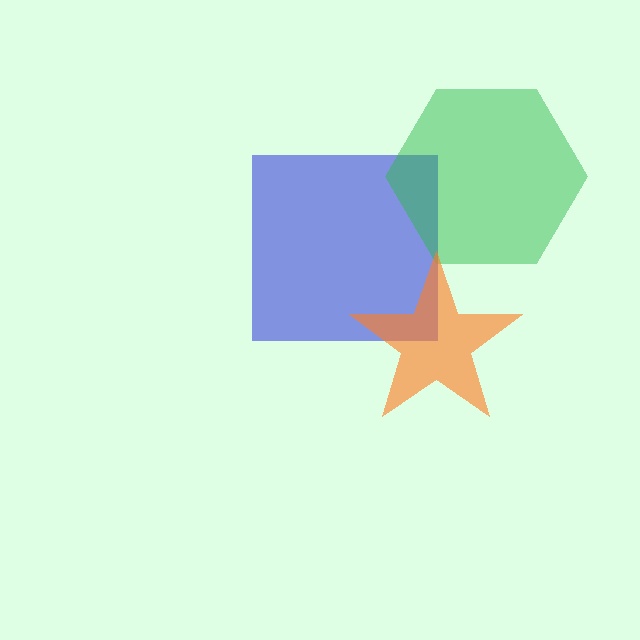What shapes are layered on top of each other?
The layered shapes are: a blue square, a green hexagon, an orange star.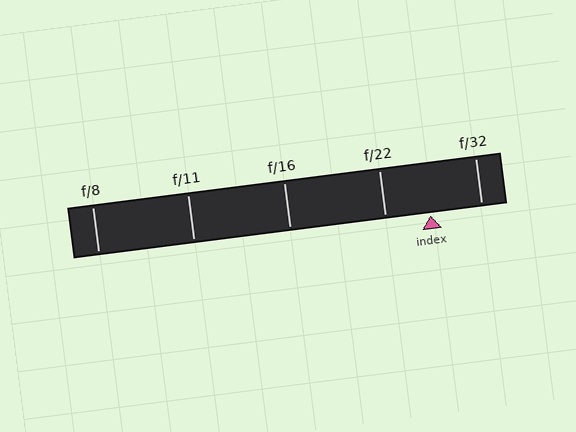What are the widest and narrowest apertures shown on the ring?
The widest aperture shown is f/8 and the narrowest is f/32.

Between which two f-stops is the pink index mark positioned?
The index mark is between f/22 and f/32.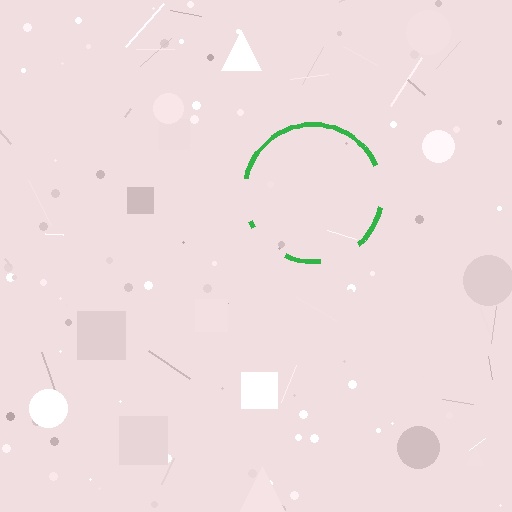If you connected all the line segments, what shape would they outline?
They would outline a circle.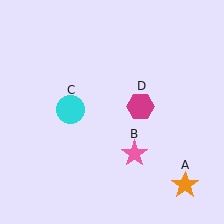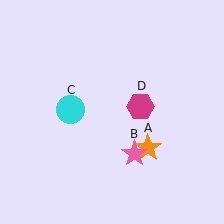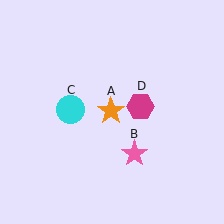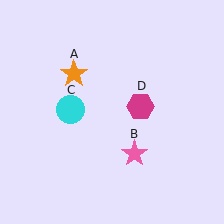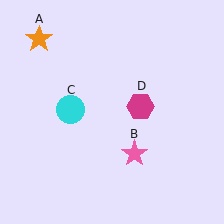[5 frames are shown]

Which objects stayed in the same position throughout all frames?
Pink star (object B) and cyan circle (object C) and magenta hexagon (object D) remained stationary.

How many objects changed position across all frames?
1 object changed position: orange star (object A).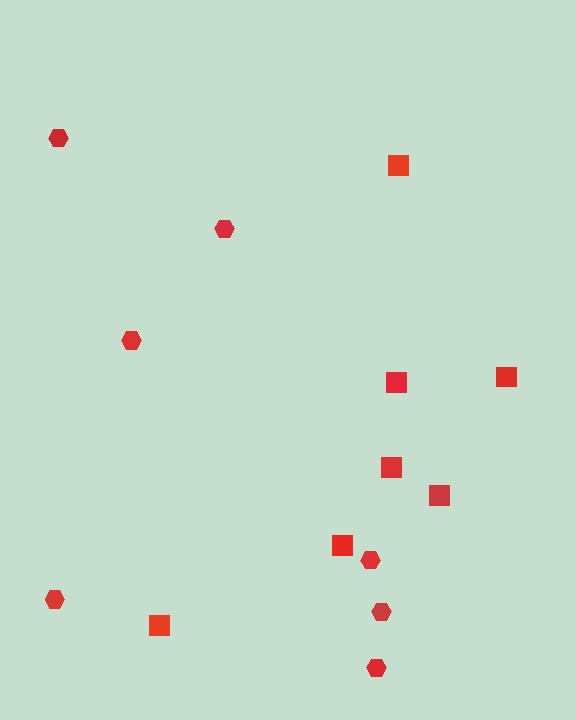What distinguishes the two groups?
There are 2 groups: one group of hexagons (7) and one group of squares (7).